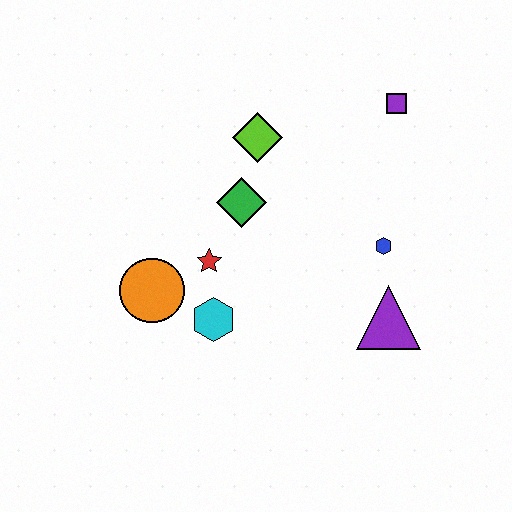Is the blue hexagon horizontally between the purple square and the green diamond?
Yes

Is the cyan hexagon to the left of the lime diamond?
Yes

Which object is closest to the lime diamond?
The green diamond is closest to the lime diamond.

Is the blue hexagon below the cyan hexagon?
No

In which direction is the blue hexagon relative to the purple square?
The blue hexagon is below the purple square.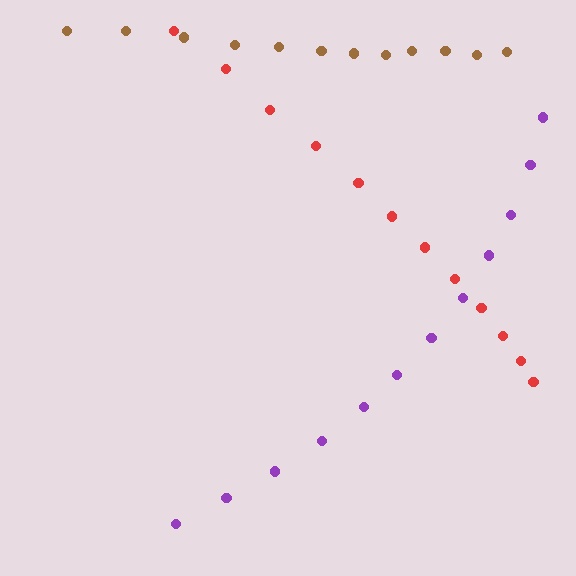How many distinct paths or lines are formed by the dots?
There are 3 distinct paths.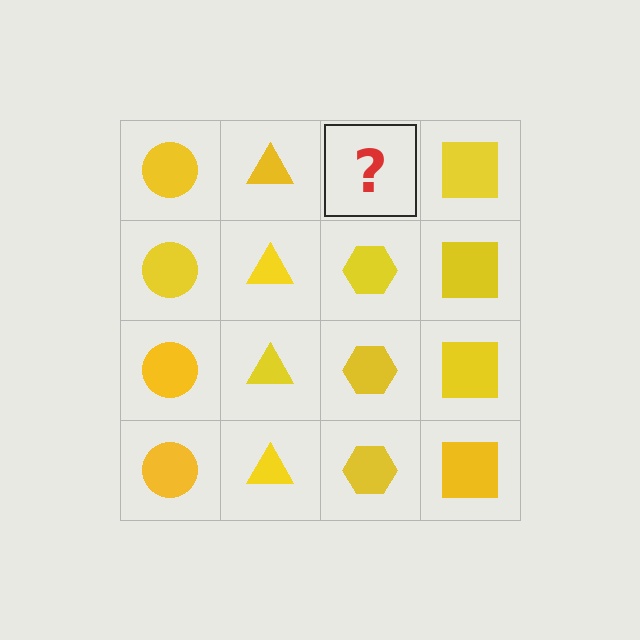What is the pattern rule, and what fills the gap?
The rule is that each column has a consistent shape. The gap should be filled with a yellow hexagon.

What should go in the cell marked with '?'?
The missing cell should contain a yellow hexagon.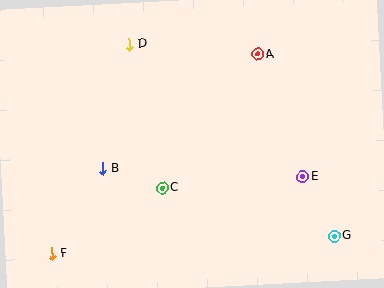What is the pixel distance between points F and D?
The distance between F and D is 223 pixels.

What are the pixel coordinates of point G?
Point G is at (334, 236).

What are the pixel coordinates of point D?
Point D is at (130, 44).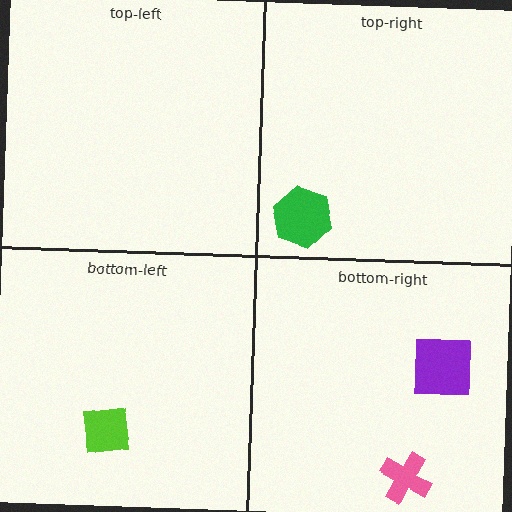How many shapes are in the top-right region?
1.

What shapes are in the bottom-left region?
The lime square.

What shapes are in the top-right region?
The green hexagon.